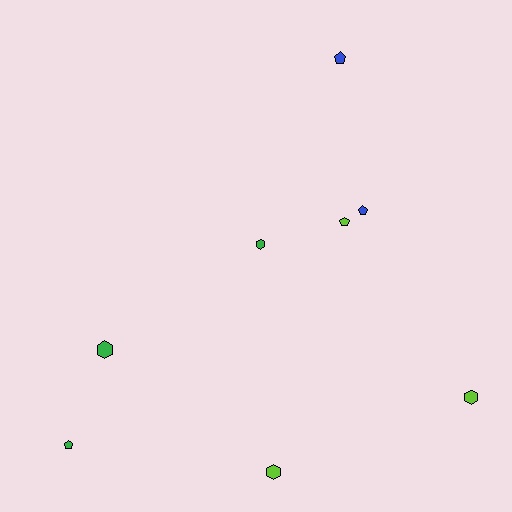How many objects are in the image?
There are 8 objects.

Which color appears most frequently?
Lime, with 3 objects.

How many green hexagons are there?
There are 2 green hexagons.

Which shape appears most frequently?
Hexagon, with 4 objects.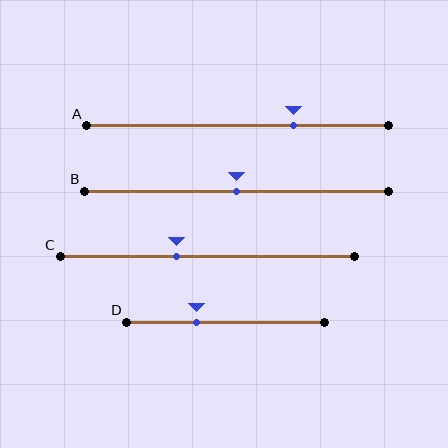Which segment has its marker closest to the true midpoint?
Segment B has its marker closest to the true midpoint.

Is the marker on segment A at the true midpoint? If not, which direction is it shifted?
No, the marker on segment A is shifted to the right by about 18% of the segment length.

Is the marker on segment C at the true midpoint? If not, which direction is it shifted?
No, the marker on segment C is shifted to the left by about 11% of the segment length.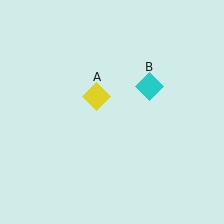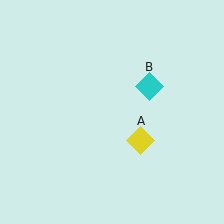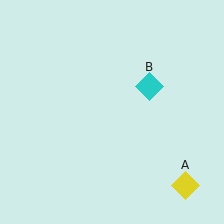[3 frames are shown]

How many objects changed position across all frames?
1 object changed position: yellow diamond (object A).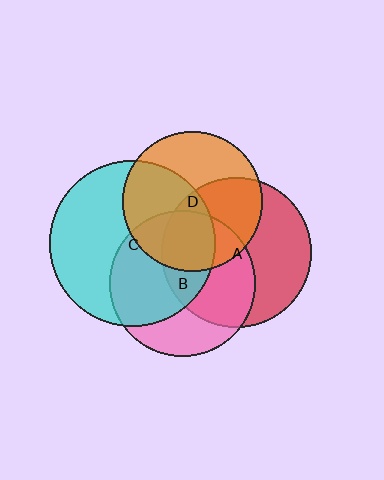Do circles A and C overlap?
Yes.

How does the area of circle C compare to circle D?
Approximately 1.4 times.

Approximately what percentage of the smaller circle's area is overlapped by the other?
Approximately 25%.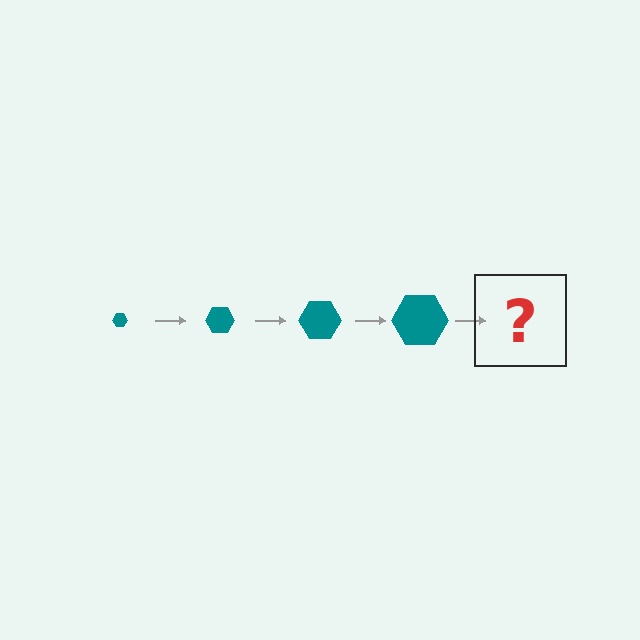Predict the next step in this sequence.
The next step is a teal hexagon, larger than the previous one.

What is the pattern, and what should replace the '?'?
The pattern is that the hexagon gets progressively larger each step. The '?' should be a teal hexagon, larger than the previous one.